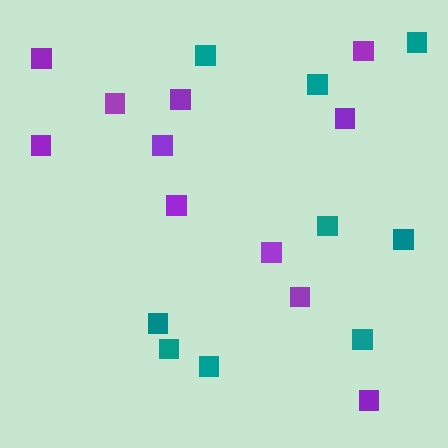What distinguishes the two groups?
There are 2 groups: one group of teal squares (9) and one group of purple squares (11).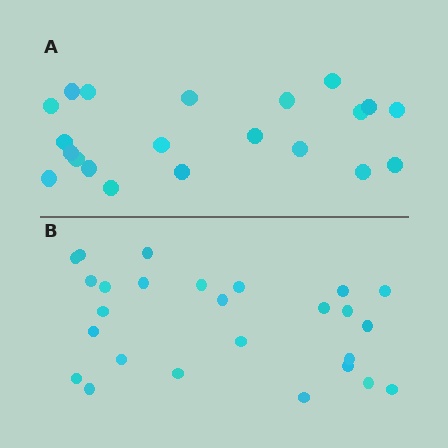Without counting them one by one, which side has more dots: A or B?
Region B (the bottom region) has more dots.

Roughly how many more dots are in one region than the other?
Region B has about 5 more dots than region A.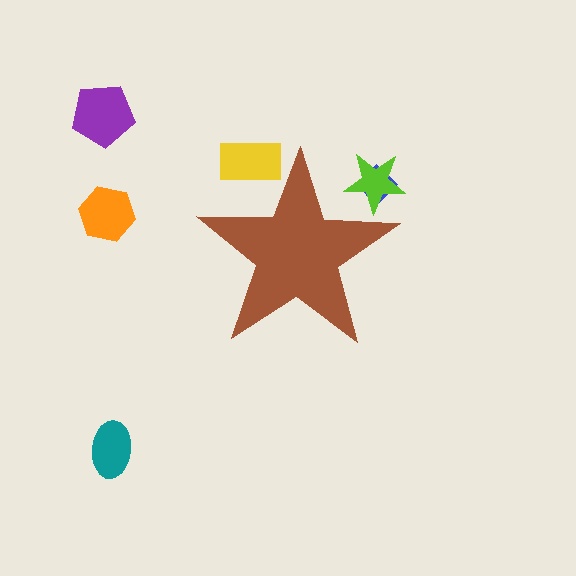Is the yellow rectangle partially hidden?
Yes, the yellow rectangle is partially hidden behind the brown star.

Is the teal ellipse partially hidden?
No, the teal ellipse is fully visible.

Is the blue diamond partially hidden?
Yes, the blue diamond is partially hidden behind the brown star.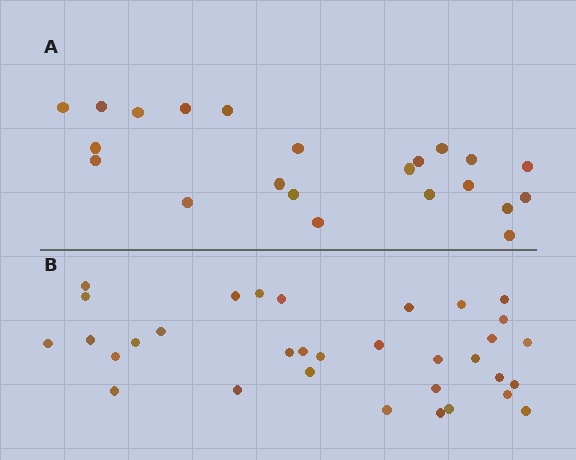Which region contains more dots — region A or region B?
Region B (the bottom region) has more dots.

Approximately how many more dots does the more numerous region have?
Region B has roughly 12 or so more dots than region A.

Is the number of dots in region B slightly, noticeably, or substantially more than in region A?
Region B has substantially more. The ratio is roughly 1.5 to 1.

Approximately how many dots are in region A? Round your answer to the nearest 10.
About 20 dots. (The exact count is 22, which rounds to 20.)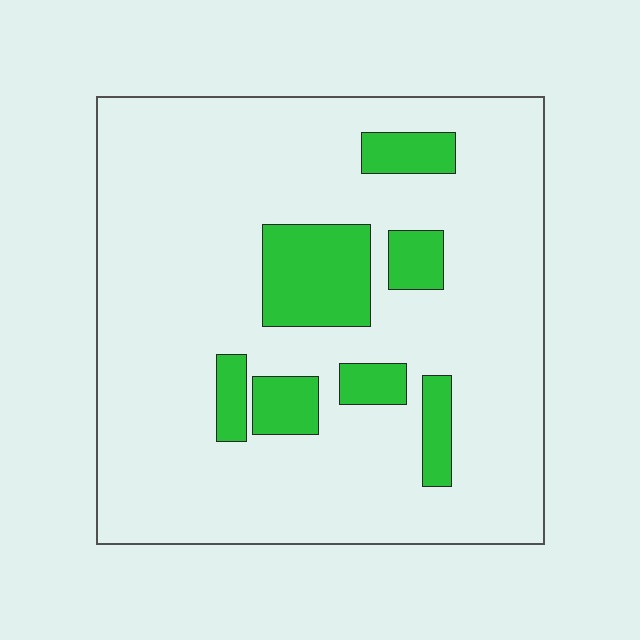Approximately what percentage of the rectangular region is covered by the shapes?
Approximately 15%.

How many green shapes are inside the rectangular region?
7.